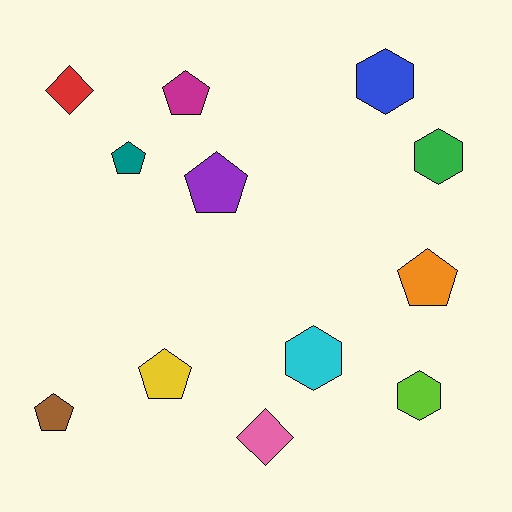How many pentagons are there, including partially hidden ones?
There are 6 pentagons.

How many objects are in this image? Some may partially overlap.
There are 12 objects.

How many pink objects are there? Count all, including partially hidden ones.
There is 1 pink object.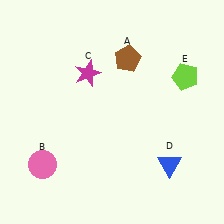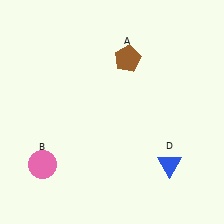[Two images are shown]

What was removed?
The magenta star (C), the lime pentagon (E) were removed in Image 2.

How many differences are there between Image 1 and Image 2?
There are 2 differences between the two images.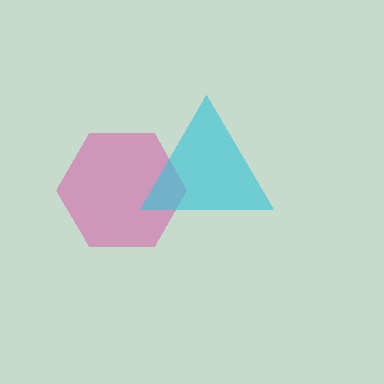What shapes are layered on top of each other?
The layered shapes are: a magenta hexagon, a cyan triangle.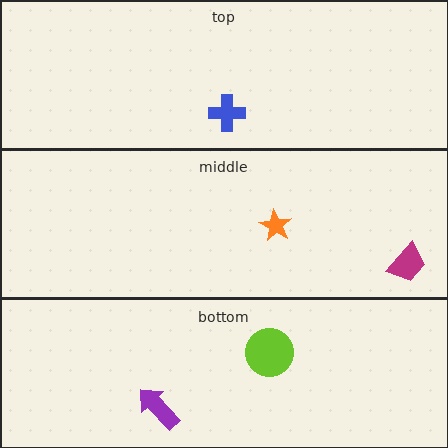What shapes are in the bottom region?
The purple arrow, the lime circle.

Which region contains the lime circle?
The bottom region.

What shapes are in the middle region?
The magenta trapezoid, the orange star.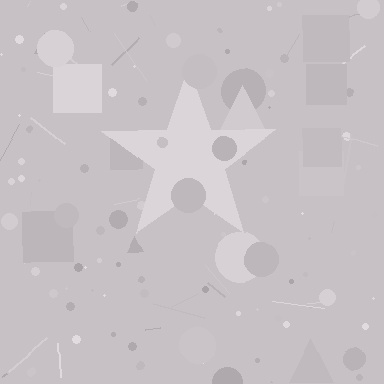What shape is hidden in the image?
A star is hidden in the image.